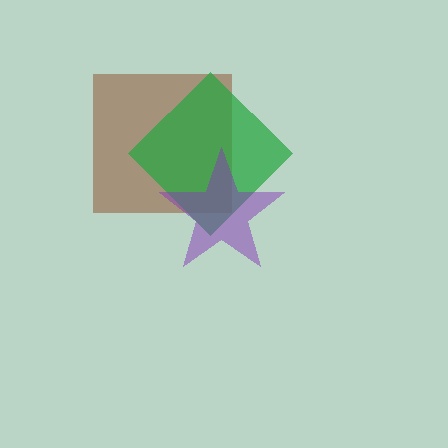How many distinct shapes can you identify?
There are 3 distinct shapes: a brown square, a green diamond, a purple star.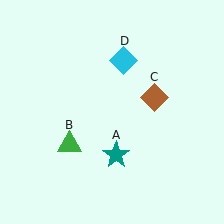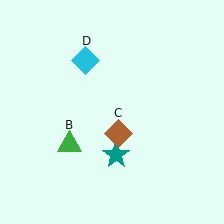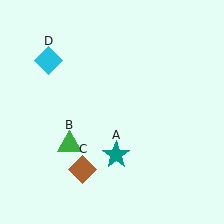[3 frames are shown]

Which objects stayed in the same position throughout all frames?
Teal star (object A) and green triangle (object B) remained stationary.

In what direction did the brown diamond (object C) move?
The brown diamond (object C) moved down and to the left.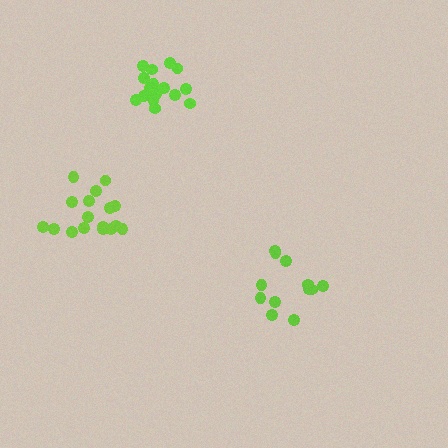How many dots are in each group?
Group 1: 16 dots, Group 2: 12 dots, Group 3: 17 dots (45 total).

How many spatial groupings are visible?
There are 3 spatial groupings.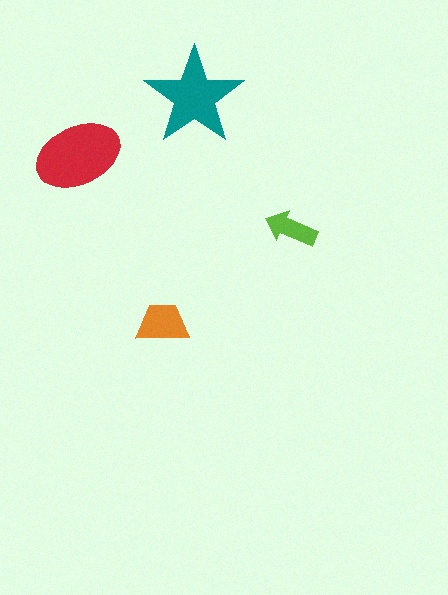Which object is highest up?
The teal star is topmost.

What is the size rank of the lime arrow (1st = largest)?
4th.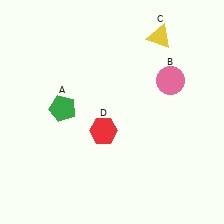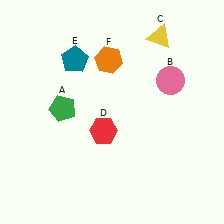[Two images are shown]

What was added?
A teal pentagon (E), an orange hexagon (F) were added in Image 2.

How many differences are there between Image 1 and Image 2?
There are 2 differences between the two images.